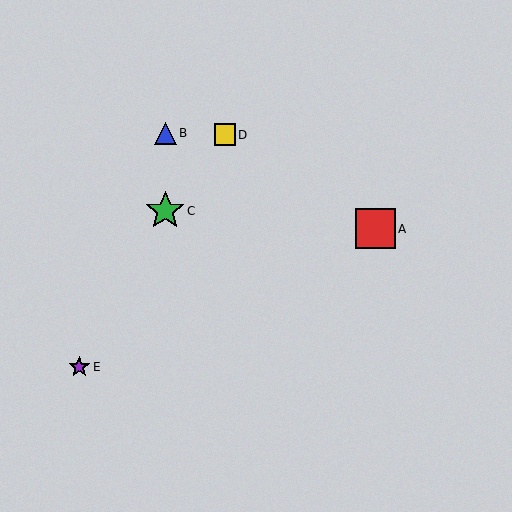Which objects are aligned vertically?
Objects B, C are aligned vertically.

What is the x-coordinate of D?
Object D is at x≈225.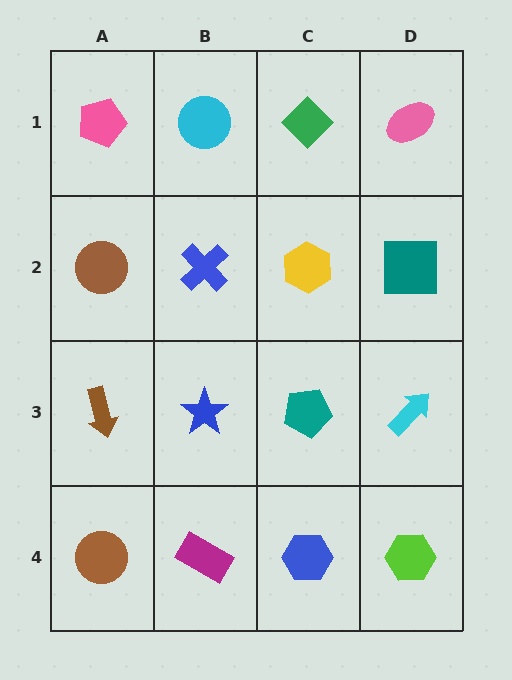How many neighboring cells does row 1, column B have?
3.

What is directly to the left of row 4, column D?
A blue hexagon.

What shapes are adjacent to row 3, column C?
A yellow hexagon (row 2, column C), a blue hexagon (row 4, column C), a blue star (row 3, column B), a cyan arrow (row 3, column D).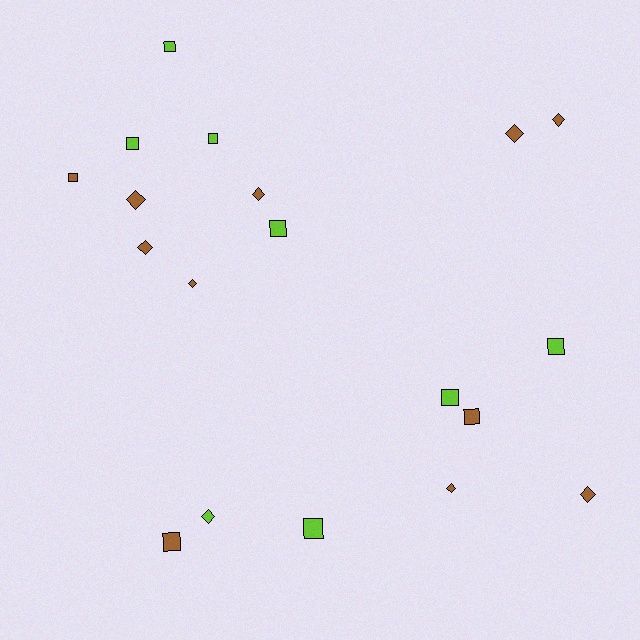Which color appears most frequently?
Brown, with 11 objects.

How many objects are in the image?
There are 19 objects.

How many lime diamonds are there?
There is 1 lime diamond.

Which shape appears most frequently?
Square, with 10 objects.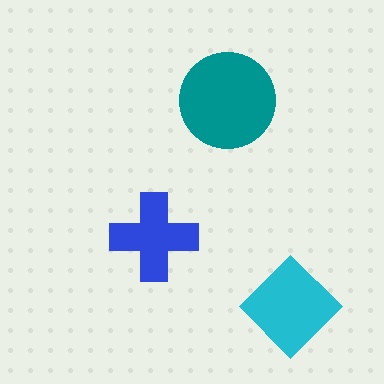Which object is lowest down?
The cyan diamond is bottommost.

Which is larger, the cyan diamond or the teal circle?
The teal circle.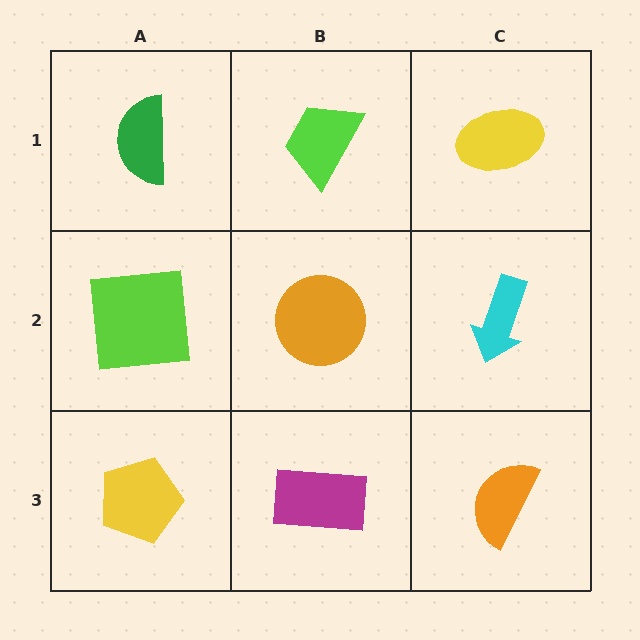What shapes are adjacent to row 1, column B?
An orange circle (row 2, column B), a green semicircle (row 1, column A), a yellow ellipse (row 1, column C).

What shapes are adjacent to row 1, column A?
A lime square (row 2, column A), a lime trapezoid (row 1, column B).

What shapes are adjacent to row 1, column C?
A cyan arrow (row 2, column C), a lime trapezoid (row 1, column B).